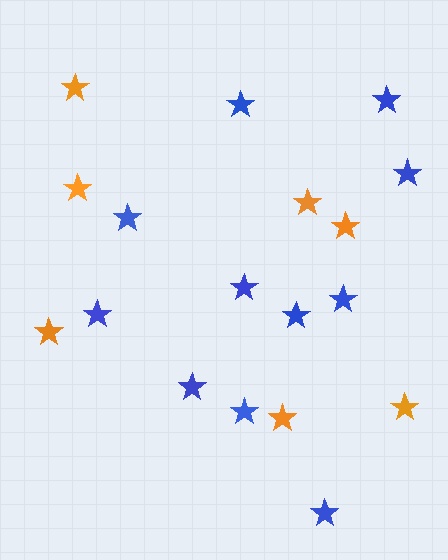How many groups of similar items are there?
There are 2 groups: one group of blue stars (11) and one group of orange stars (7).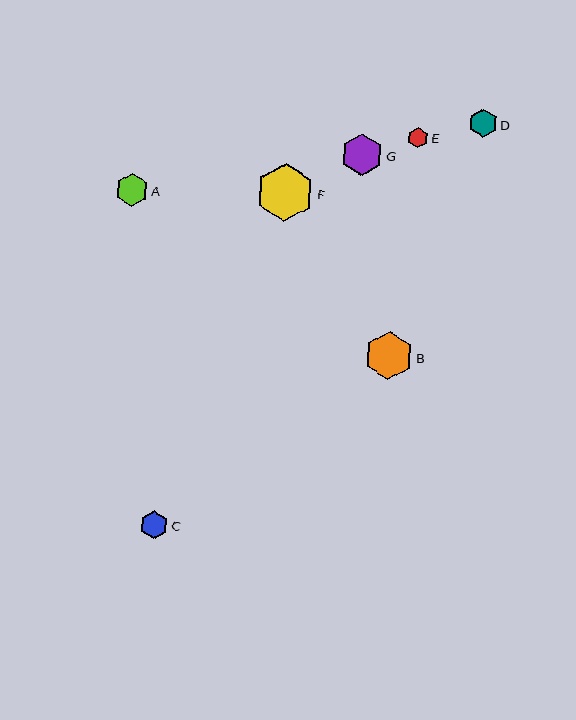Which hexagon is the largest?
Hexagon F is the largest with a size of approximately 58 pixels.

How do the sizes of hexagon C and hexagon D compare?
Hexagon C and hexagon D are approximately the same size.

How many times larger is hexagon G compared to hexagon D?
Hexagon G is approximately 1.5 times the size of hexagon D.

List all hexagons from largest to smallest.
From largest to smallest: F, B, G, A, C, D, E.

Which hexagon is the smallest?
Hexagon E is the smallest with a size of approximately 20 pixels.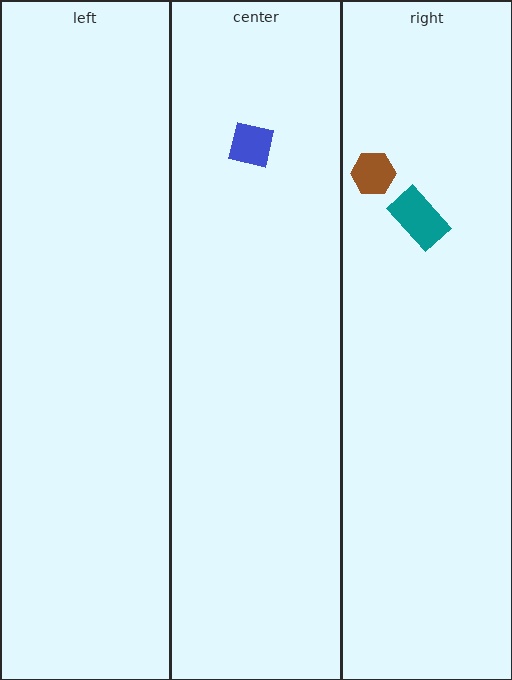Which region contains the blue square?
The center region.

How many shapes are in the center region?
1.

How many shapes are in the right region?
2.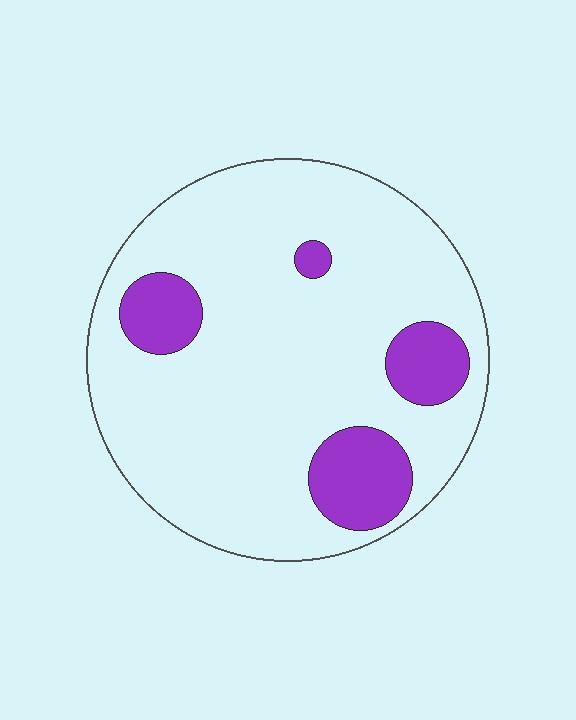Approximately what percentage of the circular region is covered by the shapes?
Approximately 15%.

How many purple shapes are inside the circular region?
4.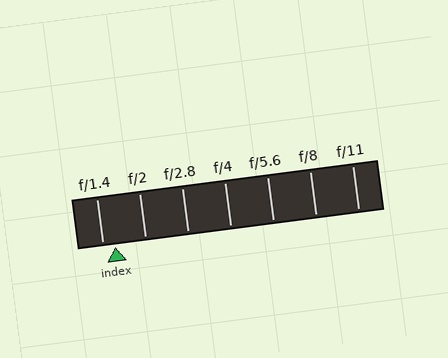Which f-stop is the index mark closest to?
The index mark is closest to f/1.4.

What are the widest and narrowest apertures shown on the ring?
The widest aperture shown is f/1.4 and the narrowest is f/11.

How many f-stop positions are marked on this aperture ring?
There are 7 f-stop positions marked.